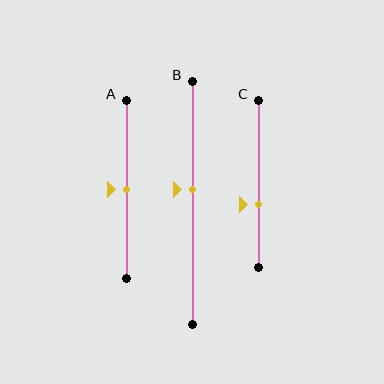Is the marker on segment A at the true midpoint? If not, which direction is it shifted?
Yes, the marker on segment A is at the true midpoint.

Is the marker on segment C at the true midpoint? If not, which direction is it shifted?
No, the marker on segment C is shifted downward by about 12% of the segment length.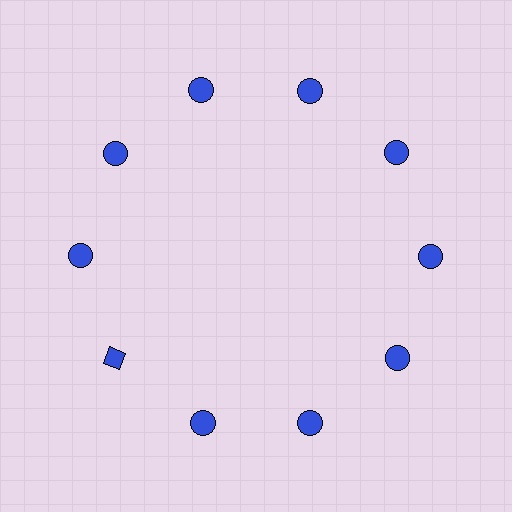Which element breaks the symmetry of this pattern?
The blue diamond at roughly the 8 o'clock position breaks the symmetry. All other shapes are blue circles.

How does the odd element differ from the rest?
It has a different shape: diamond instead of circle.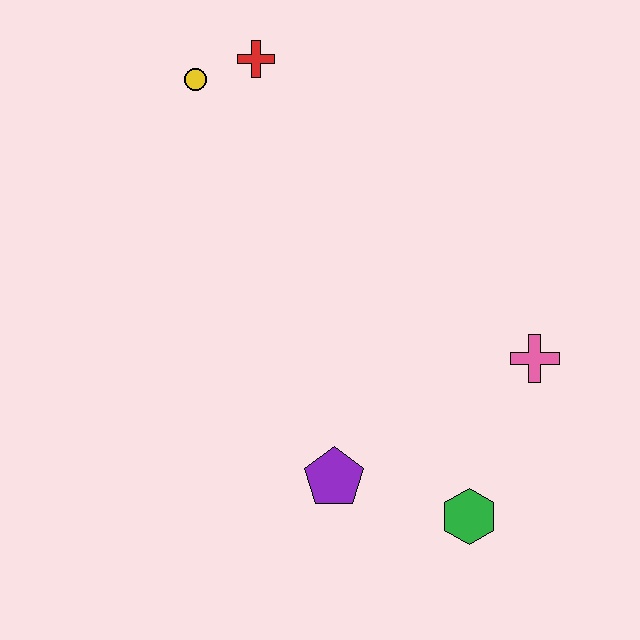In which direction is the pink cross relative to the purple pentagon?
The pink cross is to the right of the purple pentagon.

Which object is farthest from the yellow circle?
The green hexagon is farthest from the yellow circle.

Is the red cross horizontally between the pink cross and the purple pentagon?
No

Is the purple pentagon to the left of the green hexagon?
Yes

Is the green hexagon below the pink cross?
Yes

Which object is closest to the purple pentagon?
The green hexagon is closest to the purple pentagon.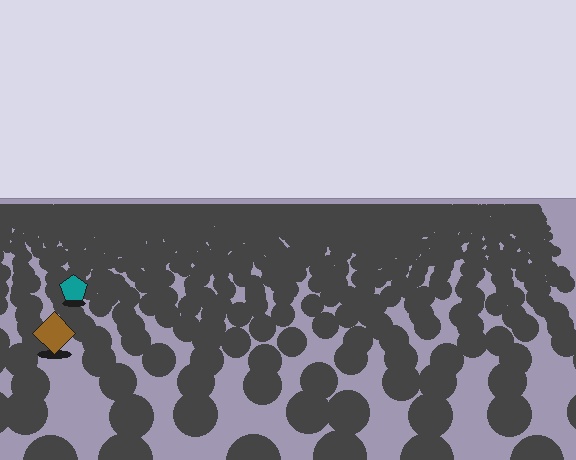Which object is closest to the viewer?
The brown diamond is closest. The texture marks near it are larger and more spread out.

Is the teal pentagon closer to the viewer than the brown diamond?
No. The brown diamond is closer — you can tell from the texture gradient: the ground texture is coarser near it.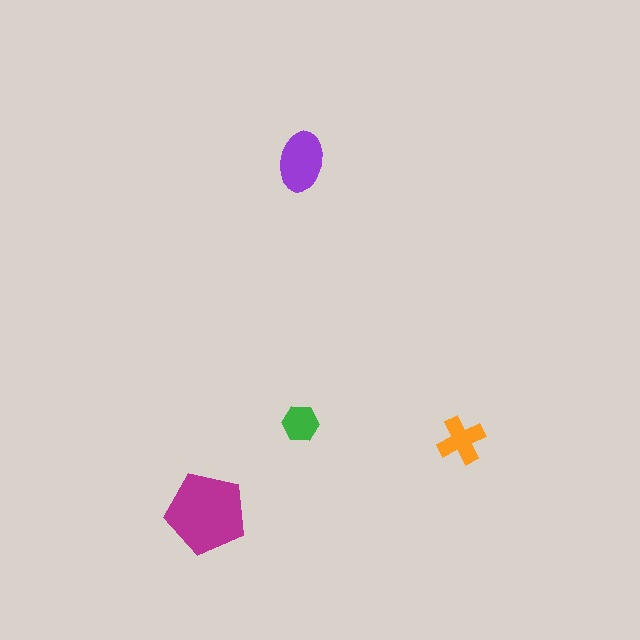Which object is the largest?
The magenta pentagon.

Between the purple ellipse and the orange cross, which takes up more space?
The purple ellipse.